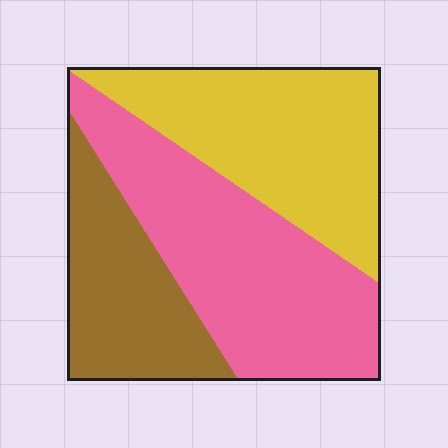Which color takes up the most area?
Pink, at roughly 40%.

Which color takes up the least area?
Brown, at roughly 25%.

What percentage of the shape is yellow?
Yellow covers about 35% of the shape.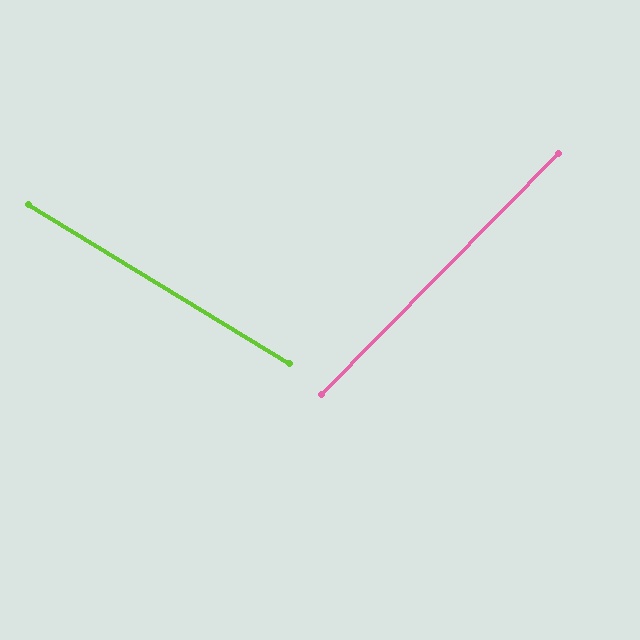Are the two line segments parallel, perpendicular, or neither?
Neither parallel nor perpendicular — they differ by about 77°.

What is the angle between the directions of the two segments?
Approximately 77 degrees.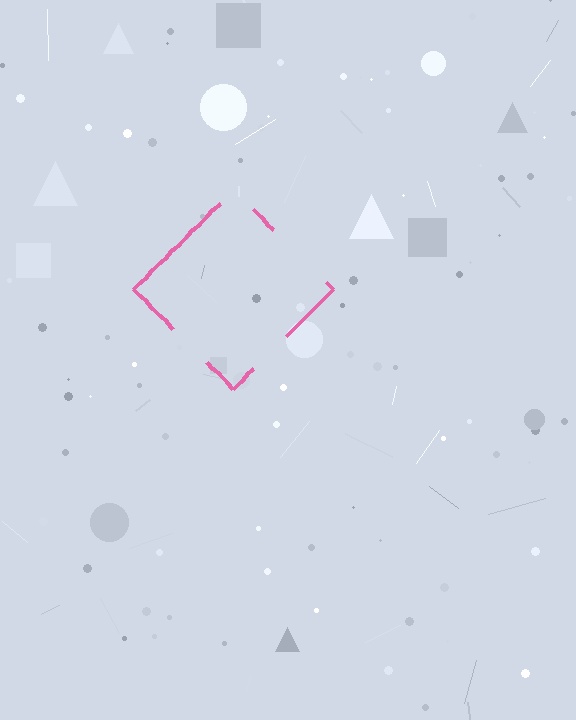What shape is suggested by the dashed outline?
The dashed outline suggests a diamond.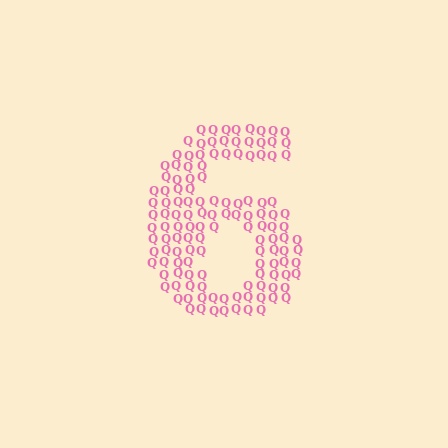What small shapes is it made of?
It is made of small letter Q's.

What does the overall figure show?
The overall figure shows the digit 6.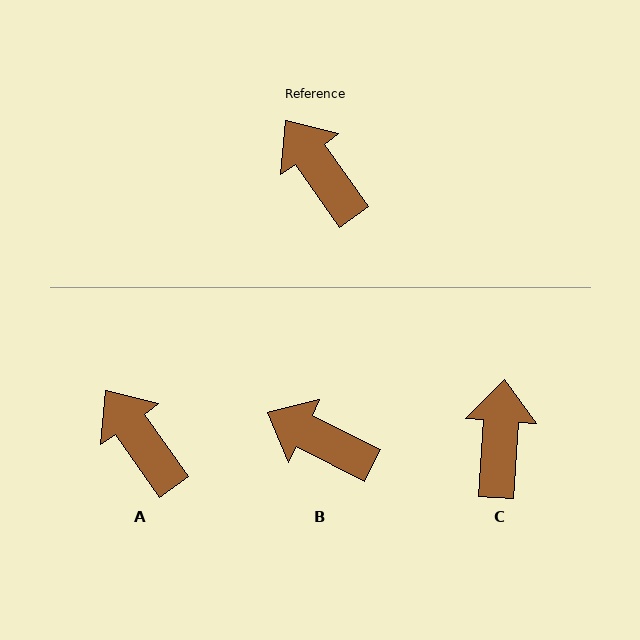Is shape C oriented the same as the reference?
No, it is off by about 39 degrees.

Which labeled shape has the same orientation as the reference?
A.